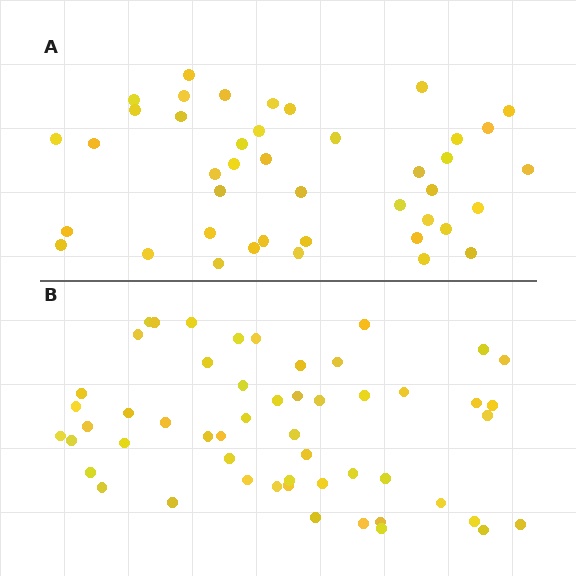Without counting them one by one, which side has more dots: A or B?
Region B (the bottom region) has more dots.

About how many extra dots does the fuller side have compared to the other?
Region B has roughly 12 or so more dots than region A.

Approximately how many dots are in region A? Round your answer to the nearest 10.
About 40 dots. (The exact count is 42, which rounds to 40.)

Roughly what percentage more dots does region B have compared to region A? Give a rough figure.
About 25% more.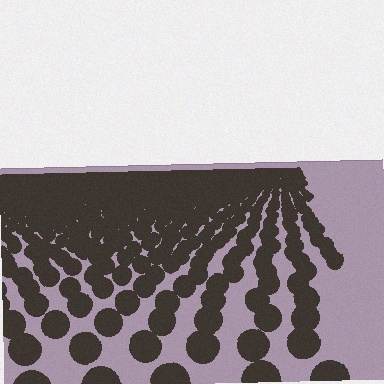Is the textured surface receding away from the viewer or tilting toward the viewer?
The surface is receding away from the viewer. Texture elements get smaller and denser toward the top.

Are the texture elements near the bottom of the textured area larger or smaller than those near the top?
Larger. Near the bottom, elements are closer to the viewer and appear at a bigger on-screen size.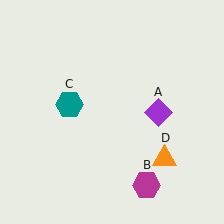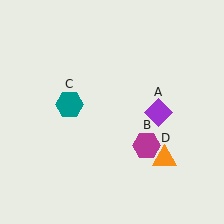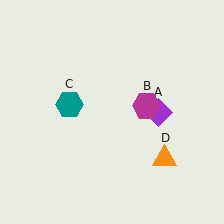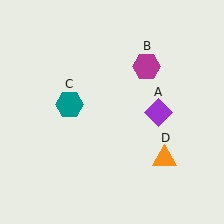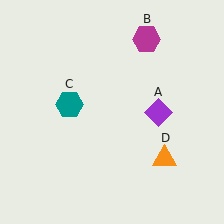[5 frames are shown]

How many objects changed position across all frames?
1 object changed position: magenta hexagon (object B).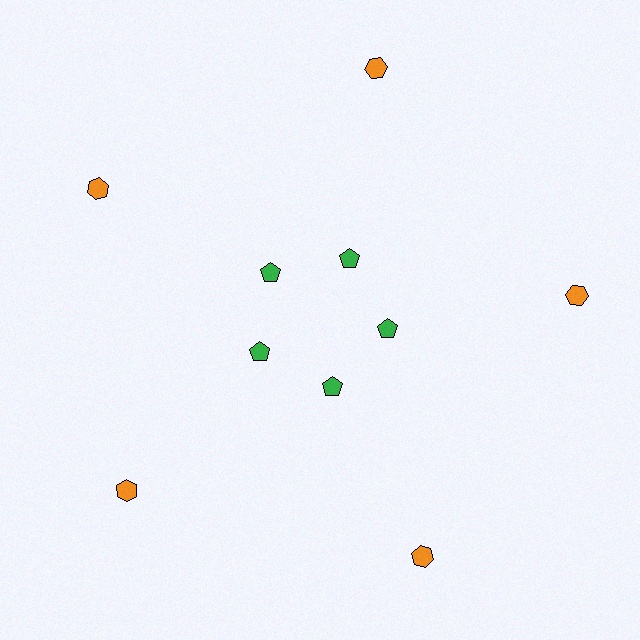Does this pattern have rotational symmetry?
Yes, this pattern has 5-fold rotational symmetry. It looks the same after rotating 72 degrees around the center.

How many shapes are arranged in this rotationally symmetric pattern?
There are 10 shapes, arranged in 5 groups of 2.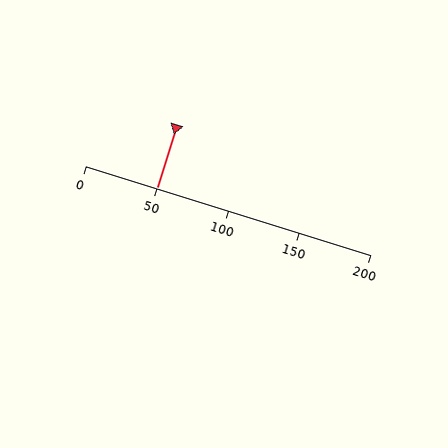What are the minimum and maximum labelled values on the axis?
The axis runs from 0 to 200.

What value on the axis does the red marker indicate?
The marker indicates approximately 50.